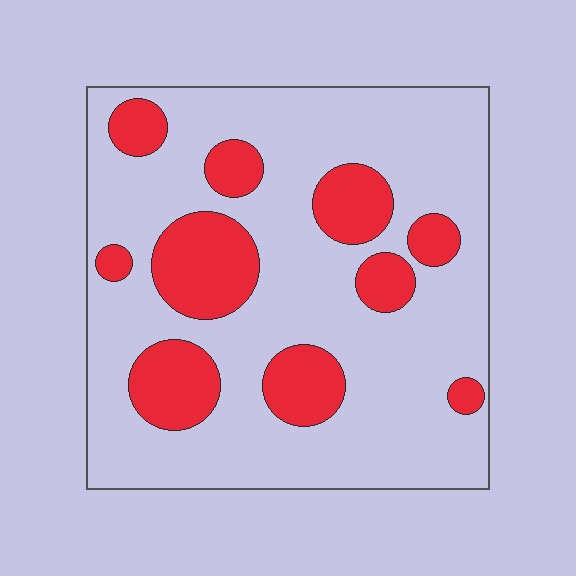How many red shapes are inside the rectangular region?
10.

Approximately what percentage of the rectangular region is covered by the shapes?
Approximately 25%.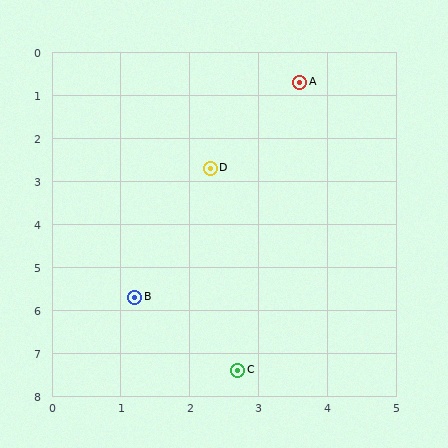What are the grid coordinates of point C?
Point C is at approximately (2.7, 7.4).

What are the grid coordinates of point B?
Point B is at approximately (1.2, 5.7).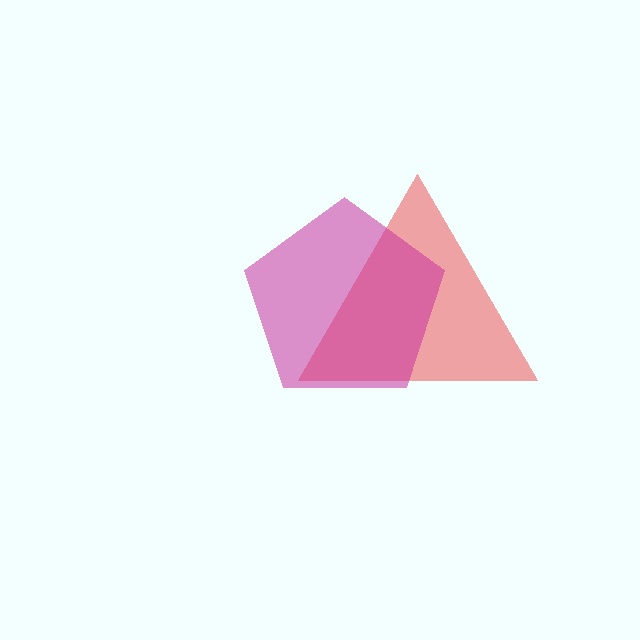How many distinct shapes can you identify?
There are 2 distinct shapes: a red triangle, a magenta pentagon.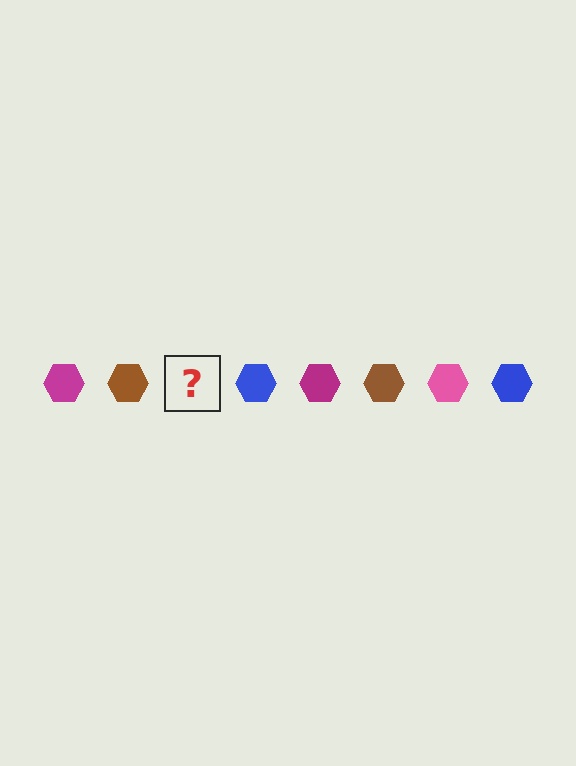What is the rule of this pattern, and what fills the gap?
The rule is that the pattern cycles through magenta, brown, pink, blue hexagons. The gap should be filled with a pink hexagon.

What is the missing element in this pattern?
The missing element is a pink hexagon.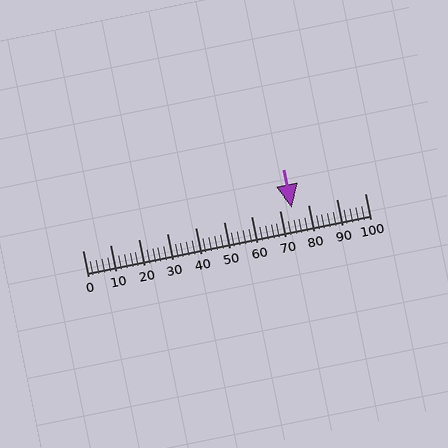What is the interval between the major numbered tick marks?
The major tick marks are spaced 10 units apart.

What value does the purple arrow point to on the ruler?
The purple arrow points to approximately 74.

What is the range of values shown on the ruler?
The ruler shows values from 0 to 100.